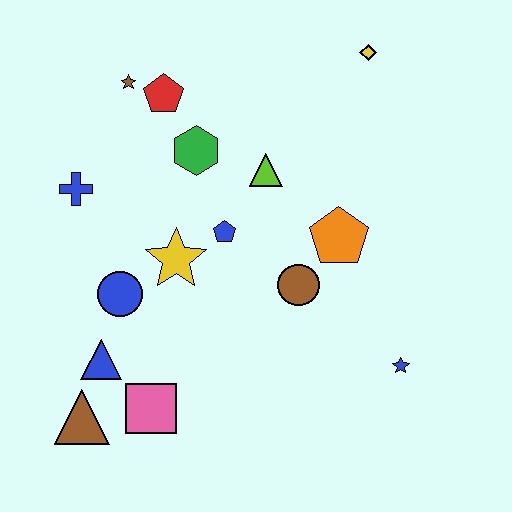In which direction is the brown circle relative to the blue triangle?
The brown circle is to the right of the blue triangle.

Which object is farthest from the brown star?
The blue star is farthest from the brown star.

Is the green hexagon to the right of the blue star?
No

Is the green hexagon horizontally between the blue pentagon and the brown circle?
No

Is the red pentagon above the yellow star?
Yes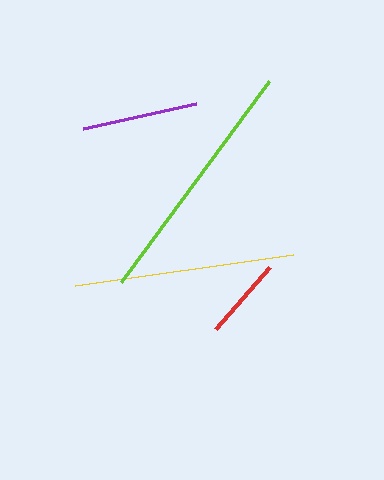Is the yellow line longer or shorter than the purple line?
The yellow line is longer than the purple line.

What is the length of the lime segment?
The lime segment is approximately 249 pixels long.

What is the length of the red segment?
The red segment is approximately 82 pixels long.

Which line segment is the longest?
The lime line is the longest at approximately 249 pixels.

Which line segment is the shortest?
The red line is the shortest at approximately 82 pixels.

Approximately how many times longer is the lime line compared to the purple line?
The lime line is approximately 2.1 times the length of the purple line.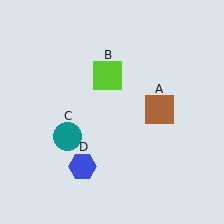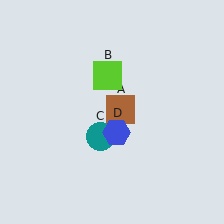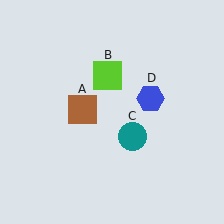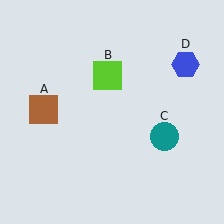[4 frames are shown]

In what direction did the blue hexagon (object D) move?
The blue hexagon (object D) moved up and to the right.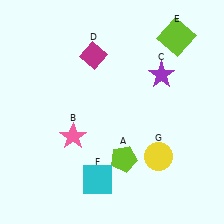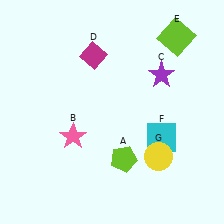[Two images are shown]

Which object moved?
The cyan square (F) moved right.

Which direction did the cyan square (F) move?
The cyan square (F) moved right.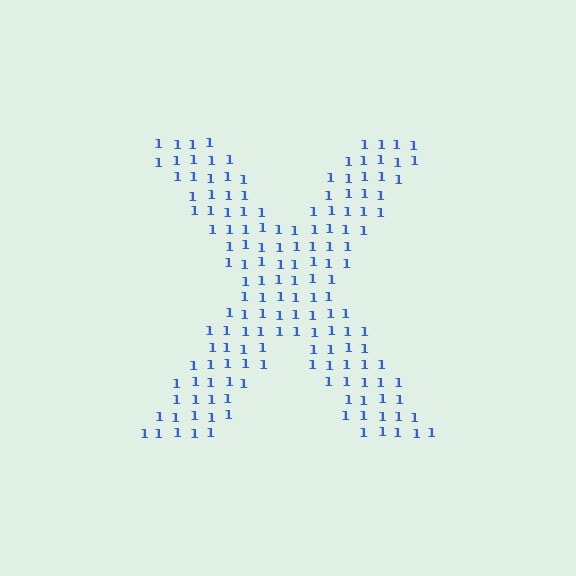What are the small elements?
The small elements are digit 1's.